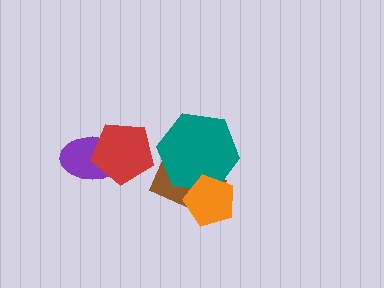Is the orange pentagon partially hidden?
No, no other shape covers it.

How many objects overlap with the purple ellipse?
1 object overlaps with the purple ellipse.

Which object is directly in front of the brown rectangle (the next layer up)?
The teal hexagon is directly in front of the brown rectangle.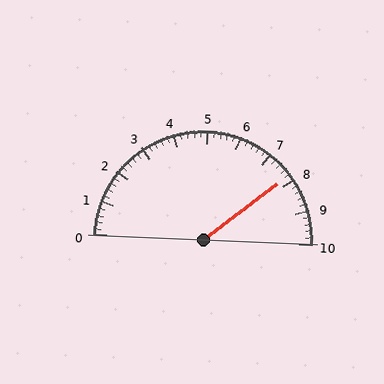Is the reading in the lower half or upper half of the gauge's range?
The reading is in the upper half of the range (0 to 10).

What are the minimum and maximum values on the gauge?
The gauge ranges from 0 to 10.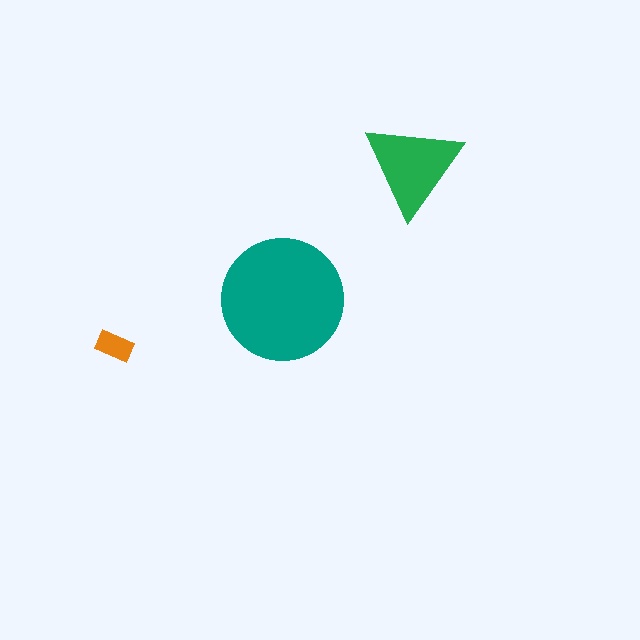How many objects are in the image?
There are 3 objects in the image.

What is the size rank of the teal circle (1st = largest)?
1st.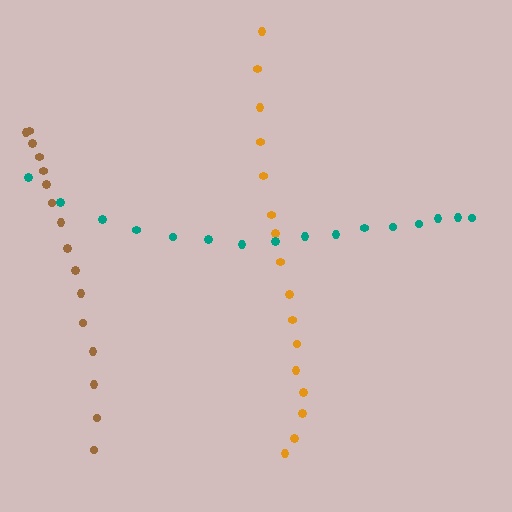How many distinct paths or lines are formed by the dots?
There are 3 distinct paths.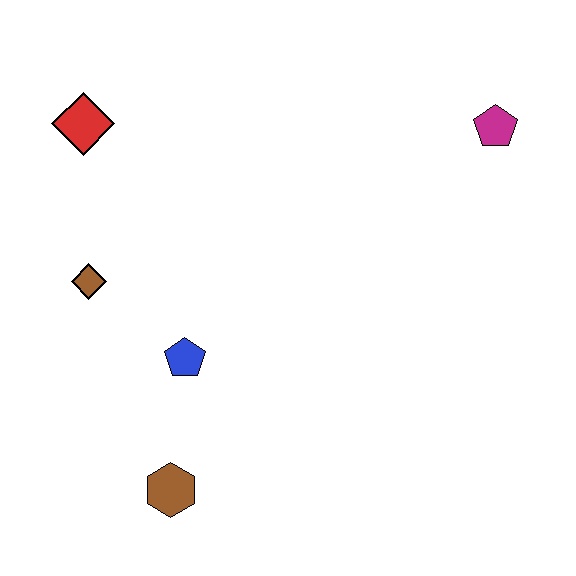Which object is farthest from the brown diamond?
The magenta pentagon is farthest from the brown diamond.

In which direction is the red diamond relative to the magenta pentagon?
The red diamond is to the left of the magenta pentagon.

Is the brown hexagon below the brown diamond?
Yes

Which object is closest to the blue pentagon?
The brown diamond is closest to the blue pentagon.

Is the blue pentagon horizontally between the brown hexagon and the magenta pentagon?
Yes